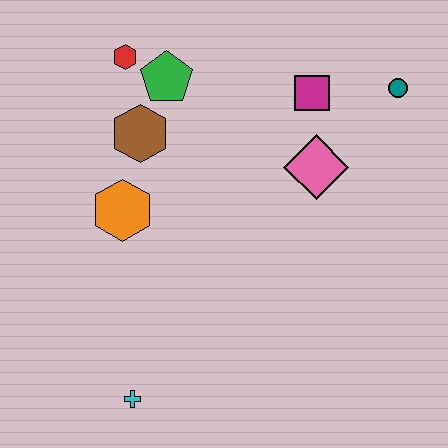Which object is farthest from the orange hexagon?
The teal circle is farthest from the orange hexagon.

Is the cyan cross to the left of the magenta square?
Yes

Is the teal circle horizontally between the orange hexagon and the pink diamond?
No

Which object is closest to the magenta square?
The pink diamond is closest to the magenta square.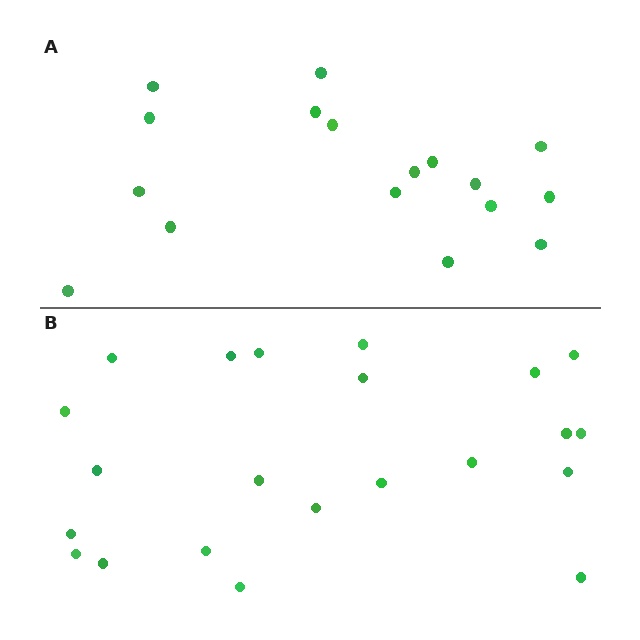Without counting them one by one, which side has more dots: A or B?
Region B (the bottom region) has more dots.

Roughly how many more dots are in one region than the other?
Region B has about 5 more dots than region A.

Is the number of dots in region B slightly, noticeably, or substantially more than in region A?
Region B has noticeably more, but not dramatically so. The ratio is roughly 1.3 to 1.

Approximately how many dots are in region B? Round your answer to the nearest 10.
About 20 dots. (The exact count is 22, which rounds to 20.)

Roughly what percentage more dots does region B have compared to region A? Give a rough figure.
About 30% more.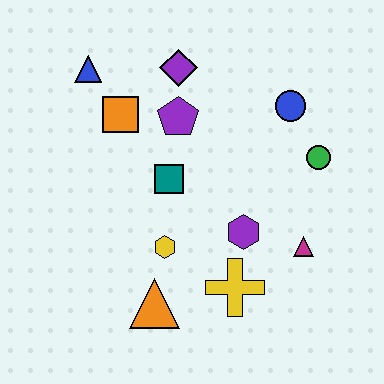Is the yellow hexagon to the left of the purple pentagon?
Yes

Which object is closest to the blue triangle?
The orange square is closest to the blue triangle.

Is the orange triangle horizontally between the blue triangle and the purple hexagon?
Yes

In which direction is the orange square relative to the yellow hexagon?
The orange square is above the yellow hexagon.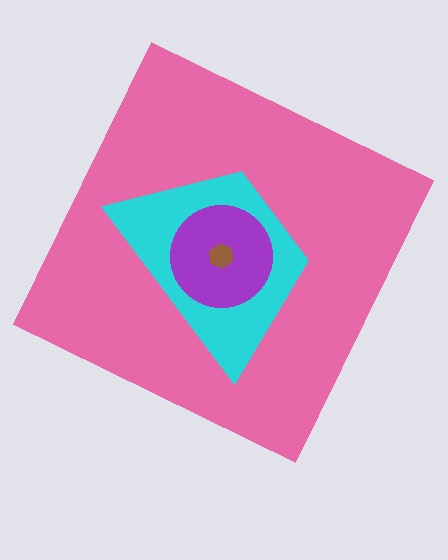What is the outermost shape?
The pink square.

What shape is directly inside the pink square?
The cyan trapezoid.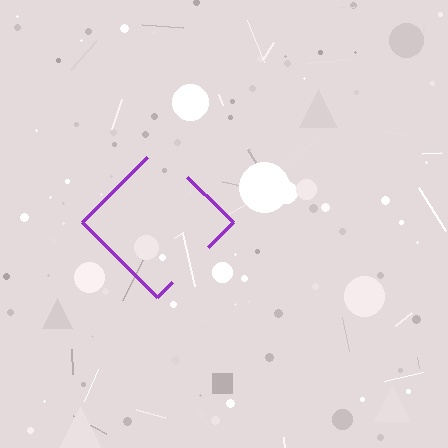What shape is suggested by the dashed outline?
The dashed outline suggests a diamond.